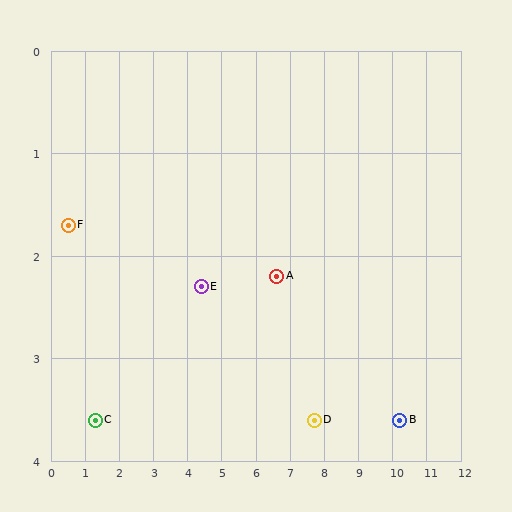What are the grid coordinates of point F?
Point F is at approximately (0.5, 1.7).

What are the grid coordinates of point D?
Point D is at approximately (7.7, 3.6).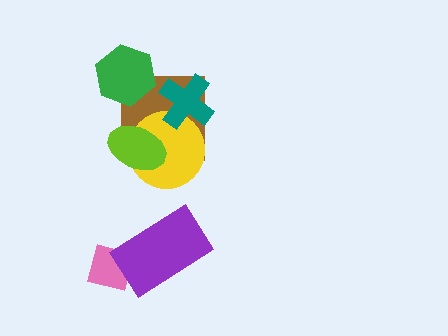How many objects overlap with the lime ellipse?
2 objects overlap with the lime ellipse.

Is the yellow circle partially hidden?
Yes, it is partially covered by another shape.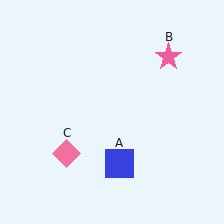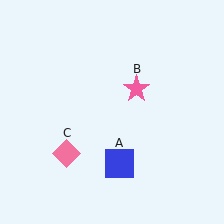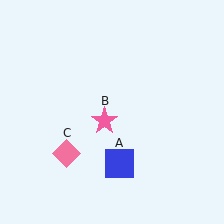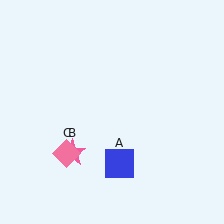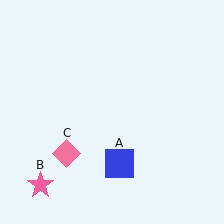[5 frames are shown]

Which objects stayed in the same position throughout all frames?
Blue square (object A) and pink diamond (object C) remained stationary.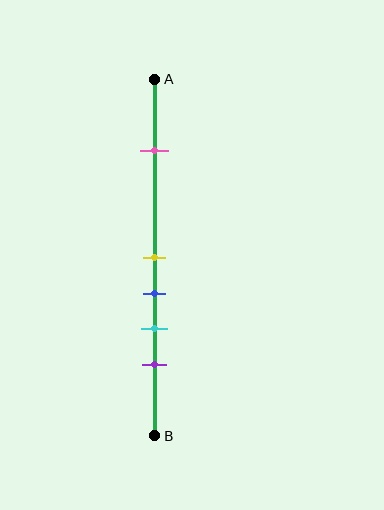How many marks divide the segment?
There are 5 marks dividing the segment.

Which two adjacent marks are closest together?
The yellow and blue marks are the closest adjacent pair.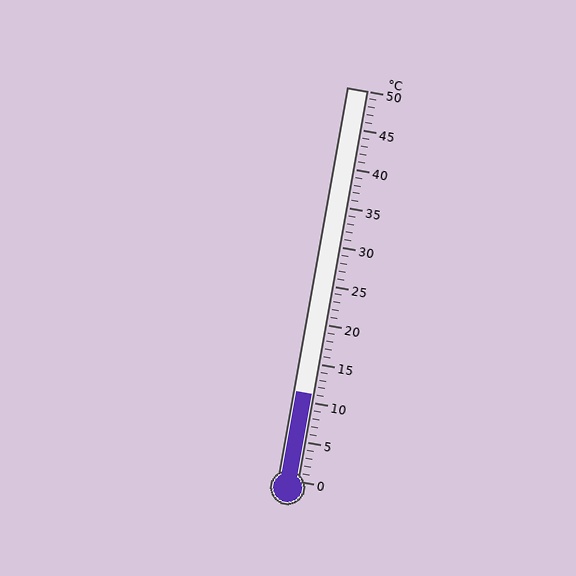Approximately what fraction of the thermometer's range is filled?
The thermometer is filled to approximately 20% of its range.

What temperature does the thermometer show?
The thermometer shows approximately 11°C.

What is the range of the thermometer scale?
The thermometer scale ranges from 0°C to 50°C.